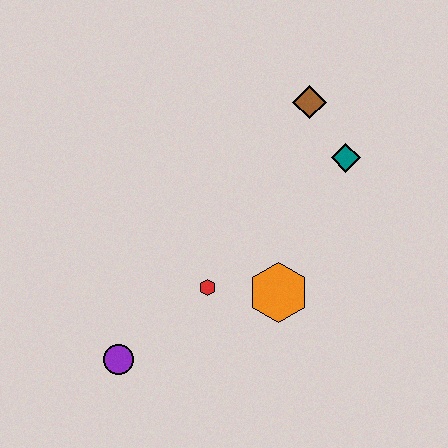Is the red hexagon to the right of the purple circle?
Yes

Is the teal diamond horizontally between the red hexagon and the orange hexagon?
No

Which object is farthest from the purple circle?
The brown diamond is farthest from the purple circle.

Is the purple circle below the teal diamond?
Yes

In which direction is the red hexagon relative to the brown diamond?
The red hexagon is below the brown diamond.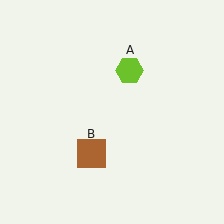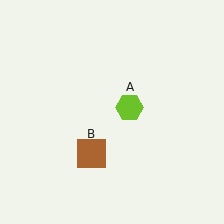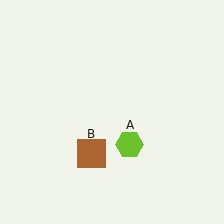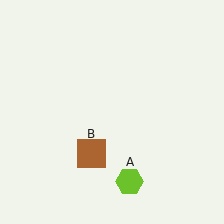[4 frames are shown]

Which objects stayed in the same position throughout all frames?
Brown square (object B) remained stationary.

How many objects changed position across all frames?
1 object changed position: lime hexagon (object A).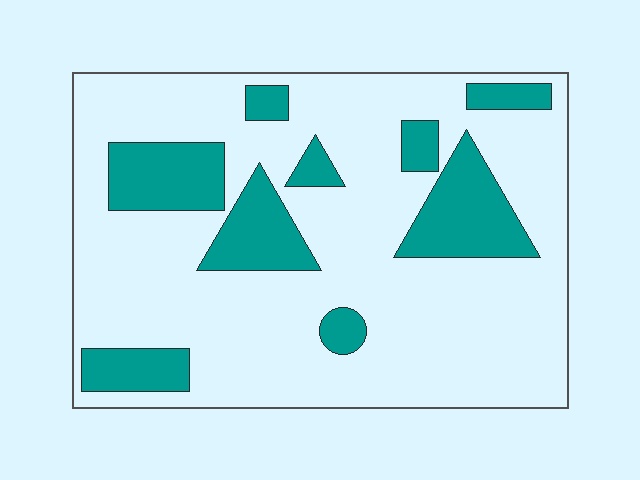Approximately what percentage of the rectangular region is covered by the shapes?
Approximately 25%.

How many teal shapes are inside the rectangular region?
9.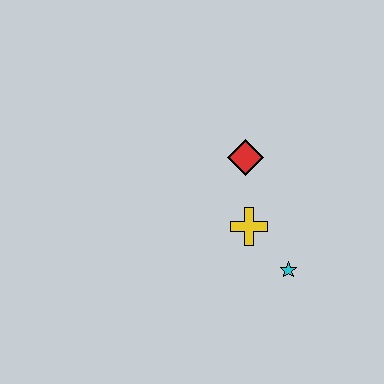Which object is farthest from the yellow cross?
The red diamond is farthest from the yellow cross.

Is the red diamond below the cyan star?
No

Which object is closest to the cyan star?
The yellow cross is closest to the cyan star.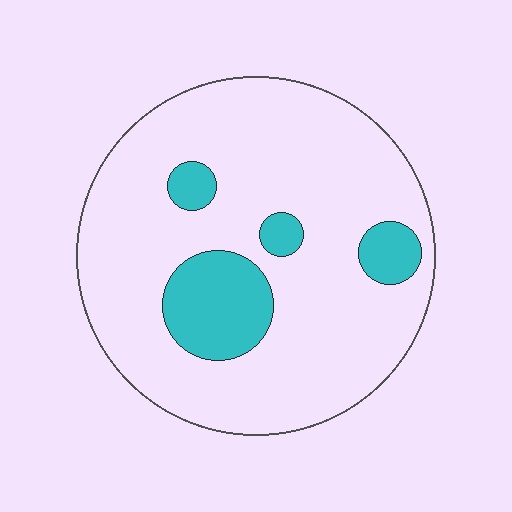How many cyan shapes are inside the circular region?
4.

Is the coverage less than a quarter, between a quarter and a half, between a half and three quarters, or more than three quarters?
Less than a quarter.